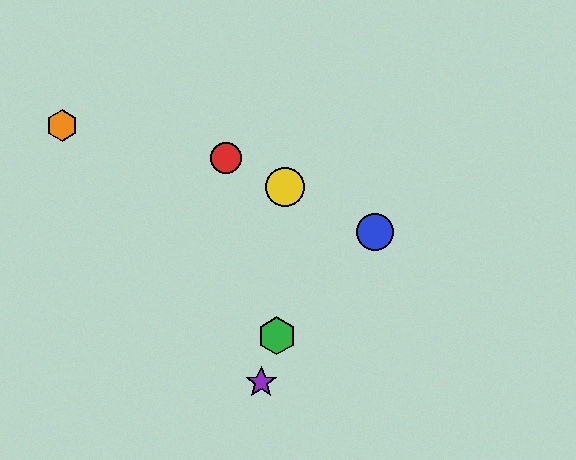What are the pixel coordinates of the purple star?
The purple star is at (261, 383).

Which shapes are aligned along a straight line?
The red circle, the blue circle, the yellow circle are aligned along a straight line.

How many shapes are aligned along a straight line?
3 shapes (the red circle, the blue circle, the yellow circle) are aligned along a straight line.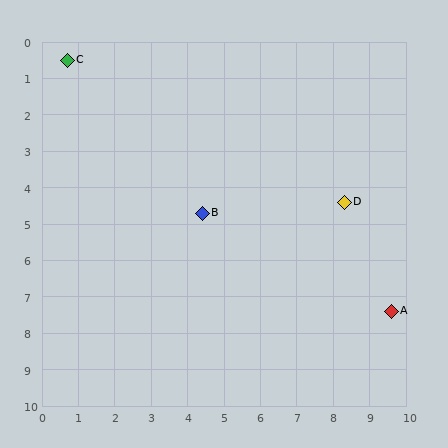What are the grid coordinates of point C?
Point C is at approximately (0.7, 0.5).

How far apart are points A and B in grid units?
Points A and B are about 5.9 grid units apart.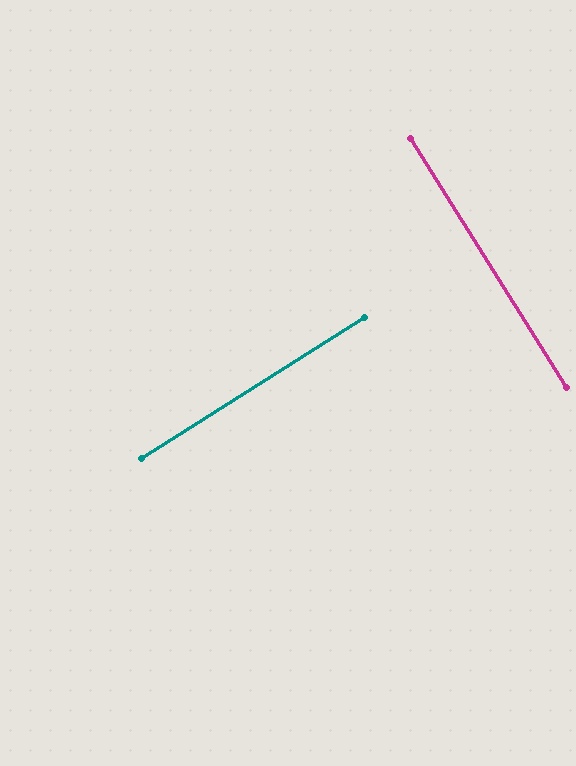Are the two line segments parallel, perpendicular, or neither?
Perpendicular — they meet at approximately 90°.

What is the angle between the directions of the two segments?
Approximately 90 degrees.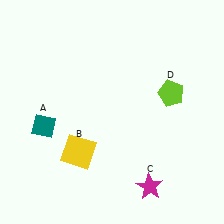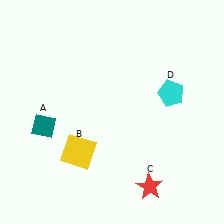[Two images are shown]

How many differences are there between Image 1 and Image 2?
There are 2 differences between the two images.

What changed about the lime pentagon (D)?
In Image 1, D is lime. In Image 2, it changed to cyan.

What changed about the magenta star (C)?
In Image 1, C is magenta. In Image 2, it changed to red.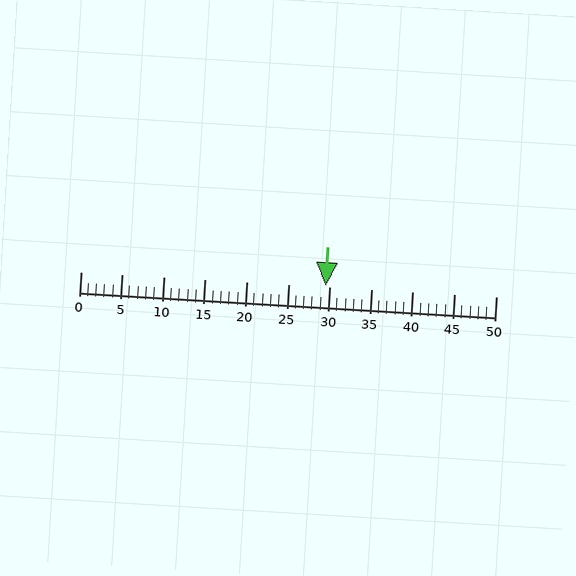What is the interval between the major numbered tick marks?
The major tick marks are spaced 5 units apart.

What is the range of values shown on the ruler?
The ruler shows values from 0 to 50.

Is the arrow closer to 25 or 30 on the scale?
The arrow is closer to 30.